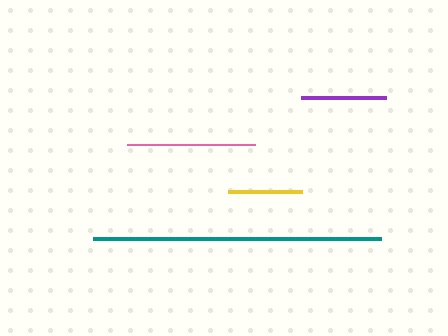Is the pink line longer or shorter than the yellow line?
The pink line is longer than the yellow line.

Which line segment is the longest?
The teal line is the longest at approximately 287 pixels.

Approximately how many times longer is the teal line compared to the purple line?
The teal line is approximately 3.4 times the length of the purple line.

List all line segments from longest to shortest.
From longest to shortest: teal, pink, purple, yellow.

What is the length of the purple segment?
The purple segment is approximately 86 pixels long.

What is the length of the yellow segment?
The yellow segment is approximately 75 pixels long.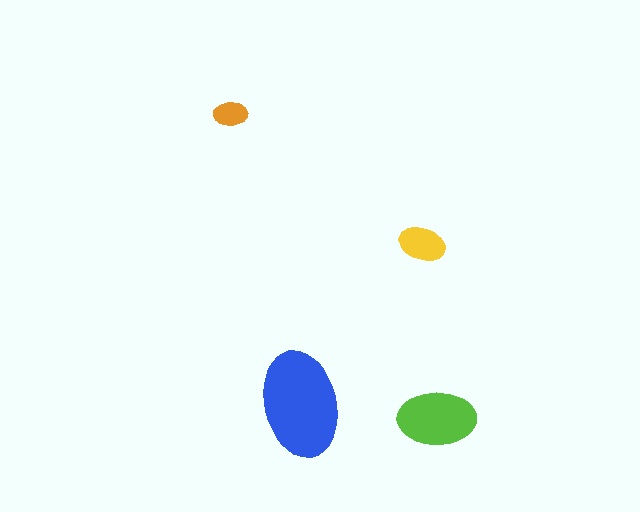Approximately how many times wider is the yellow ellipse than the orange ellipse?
About 1.5 times wider.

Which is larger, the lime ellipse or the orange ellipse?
The lime one.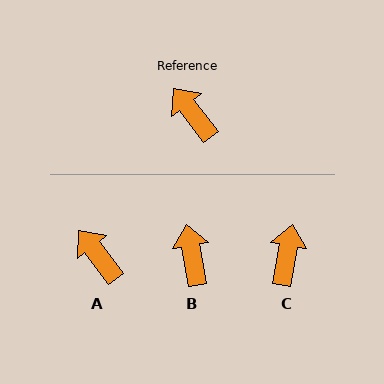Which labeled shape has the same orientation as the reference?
A.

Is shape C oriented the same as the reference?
No, it is off by about 47 degrees.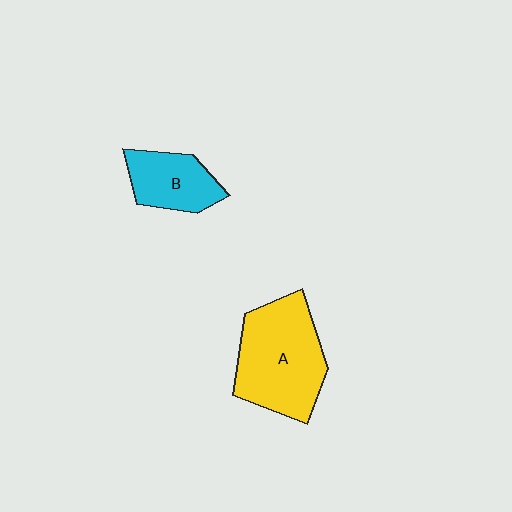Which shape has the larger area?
Shape A (yellow).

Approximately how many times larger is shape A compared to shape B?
Approximately 1.9 times.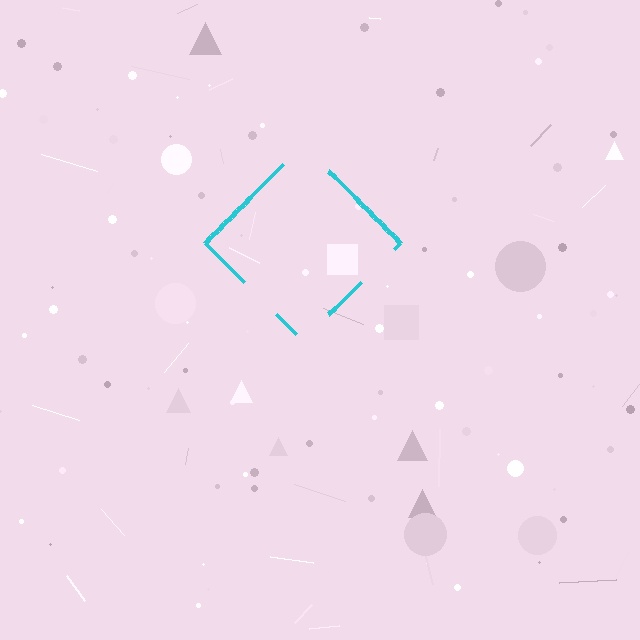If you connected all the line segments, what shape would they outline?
They would outline a diamond.